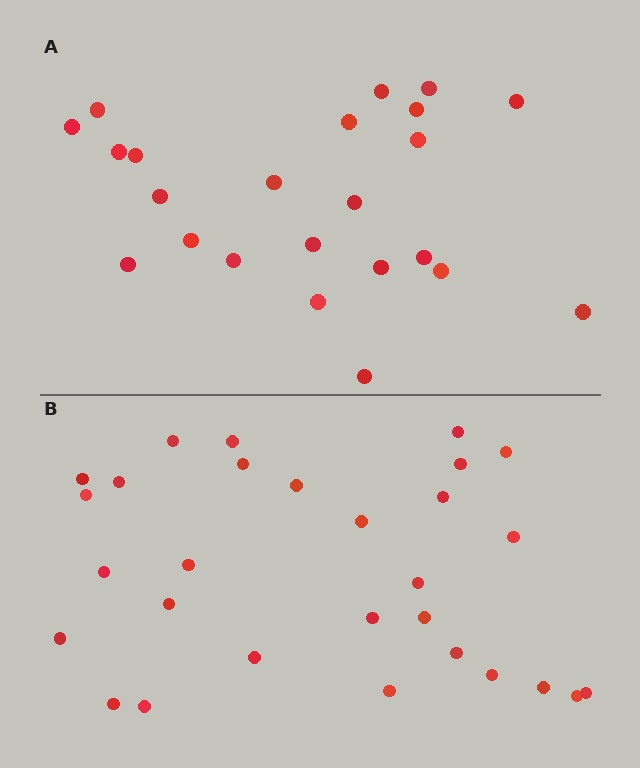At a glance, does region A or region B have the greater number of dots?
Region B (the bottom region) has more dots.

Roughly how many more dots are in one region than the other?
Region B has about 6 more dots than region A.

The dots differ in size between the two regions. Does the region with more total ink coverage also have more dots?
No. Region A has more total ink coverage because its dots are larger, but region B actually contains more individual dots. Total area can be misleading — the number of items is what matters here.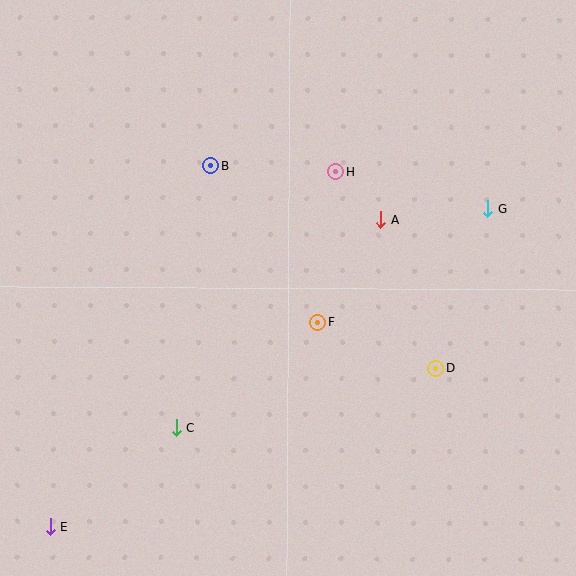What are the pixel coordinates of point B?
Point B is at (211, 165).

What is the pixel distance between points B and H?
The distance between B and H is 125 pixels.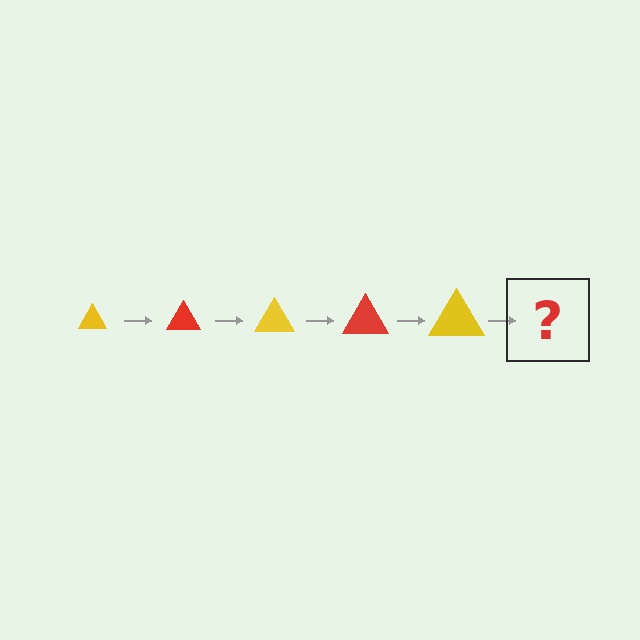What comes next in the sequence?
The next element should be a red triangle, larger than the previous one.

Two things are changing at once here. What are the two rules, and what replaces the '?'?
The two rules are that the triangle grows larger each step and the color cycles through yellow and red. The '?' should be a red triangle, larger than the previous one.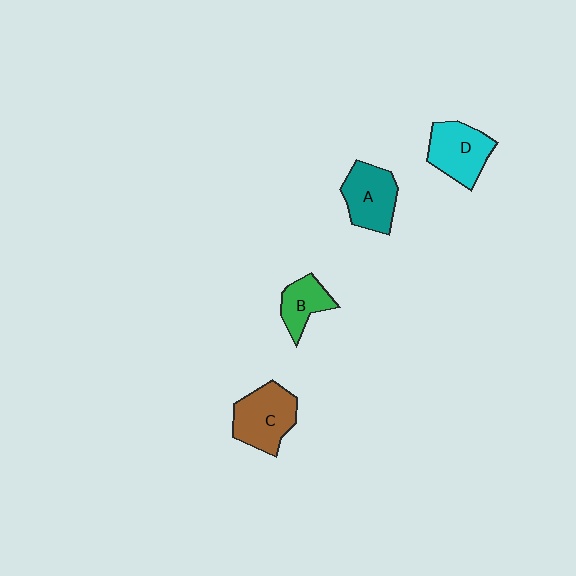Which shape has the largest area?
Shape C (brown).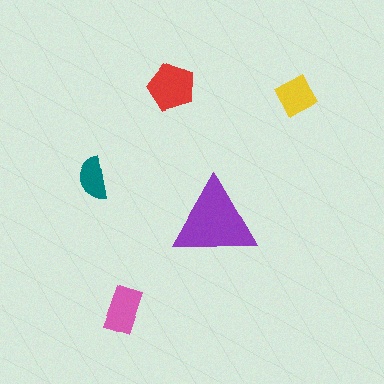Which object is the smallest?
The teal semicircle.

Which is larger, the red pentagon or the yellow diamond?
The red pentagon.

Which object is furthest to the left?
The teal semicircle is leftmost.